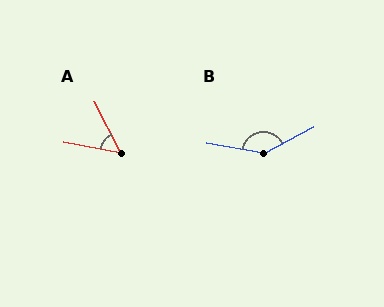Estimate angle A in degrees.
Approximately 52 degrees.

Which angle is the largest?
B, at approximately 142 degrees.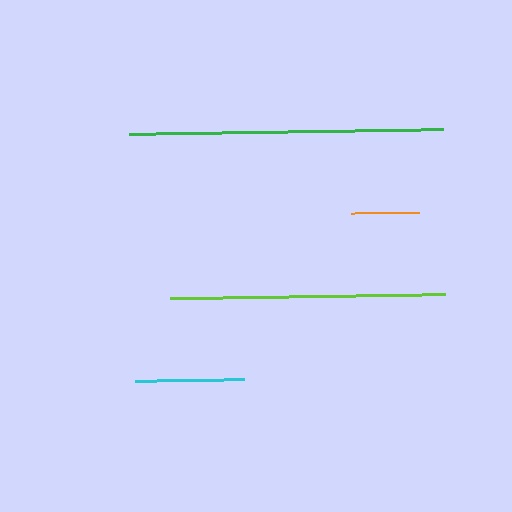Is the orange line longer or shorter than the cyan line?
The cyan line is longer than the orange line.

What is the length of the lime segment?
The lime segment is approximately 276 pixels long.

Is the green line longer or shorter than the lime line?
The green line is longer than the lime line.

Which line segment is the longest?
The green line is the longest at approximately 315 pixels.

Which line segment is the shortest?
The orange line is the shortest at approximately 68 pixels.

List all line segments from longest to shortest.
From longest to shortest: green, lime, cyan, orange.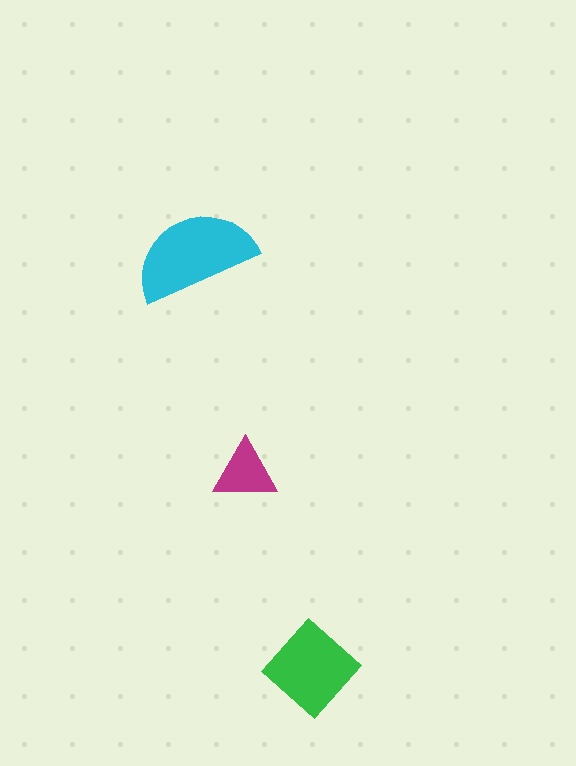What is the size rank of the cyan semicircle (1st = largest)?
1st.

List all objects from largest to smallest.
The cyan semicircle, the green diamond, the magenta triangle.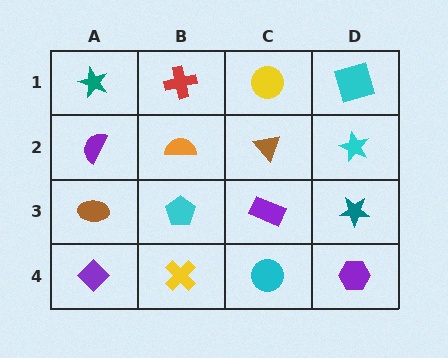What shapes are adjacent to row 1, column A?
A purple semicircle (row 2, column A), a red cross (row 1, column B).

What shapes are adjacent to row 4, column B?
A cyan pentagon (row 3, column B), a purple diamond (row 4, column A), a cyan circle (row 4, column C).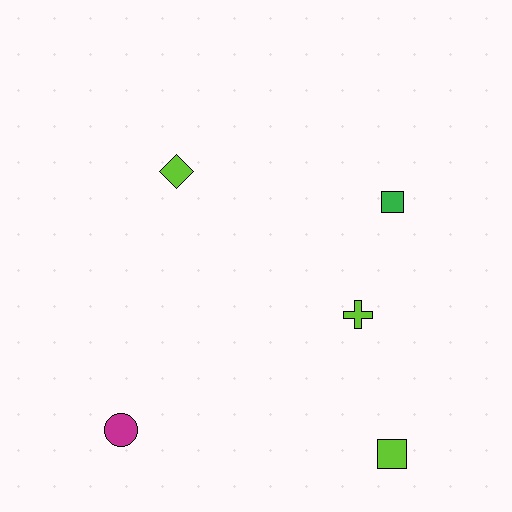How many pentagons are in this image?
There are no pentagons.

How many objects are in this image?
There are 5 objects.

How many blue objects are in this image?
There are no blue objects.